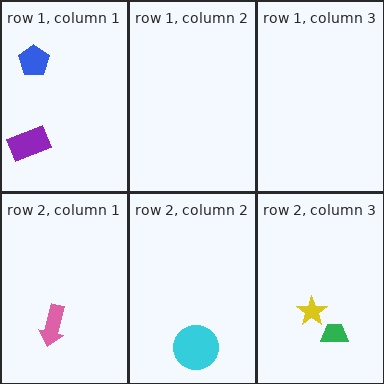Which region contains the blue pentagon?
The row 1, column 1 region.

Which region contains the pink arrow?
The row 2, column 1 region.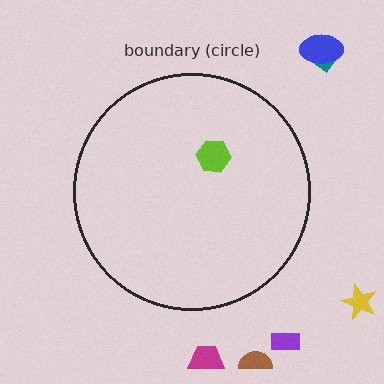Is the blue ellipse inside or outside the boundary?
Outside.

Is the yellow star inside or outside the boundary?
Outside.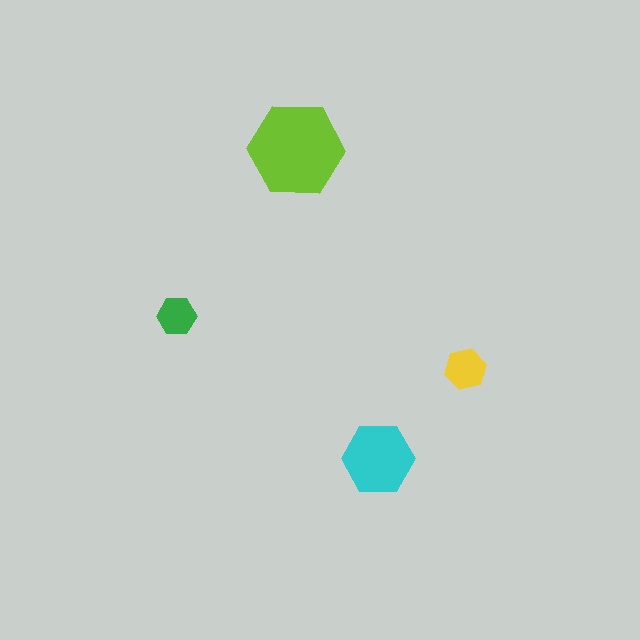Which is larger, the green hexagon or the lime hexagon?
The lime one.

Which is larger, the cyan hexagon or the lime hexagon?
The lime one.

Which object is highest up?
The lime hexagon is topmost.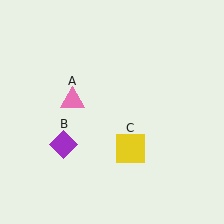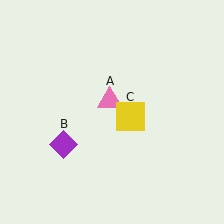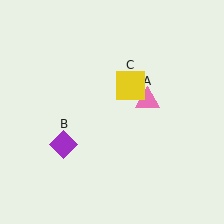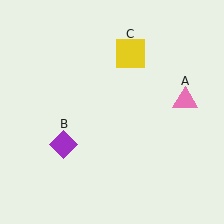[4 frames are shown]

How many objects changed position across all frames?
2 objects changed position: pink triangle (object A), yellow square (object C).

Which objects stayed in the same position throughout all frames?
Purple diamond (object B) remained stationary.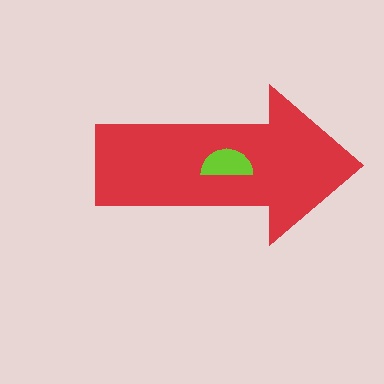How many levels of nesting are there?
2.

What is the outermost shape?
The red arrow.